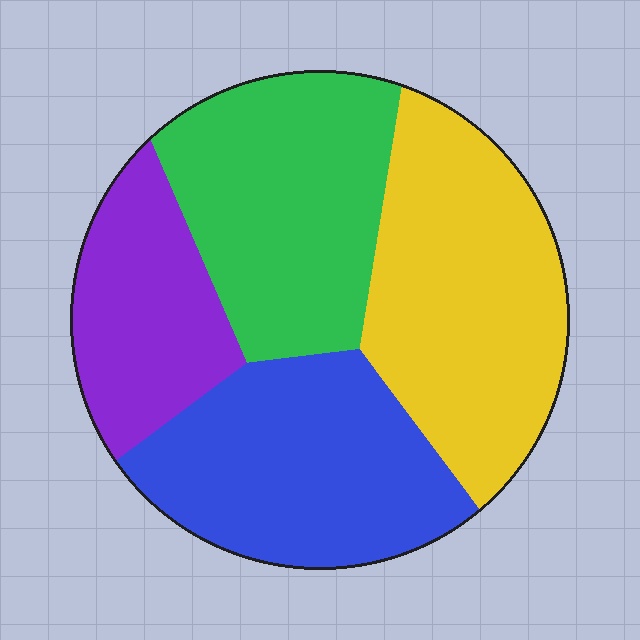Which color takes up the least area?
Purple, at roughly 15%.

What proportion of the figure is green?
Green covers roughly 25% of the figure.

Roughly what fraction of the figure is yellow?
Yellow takes up about one third (1/3) of the figure.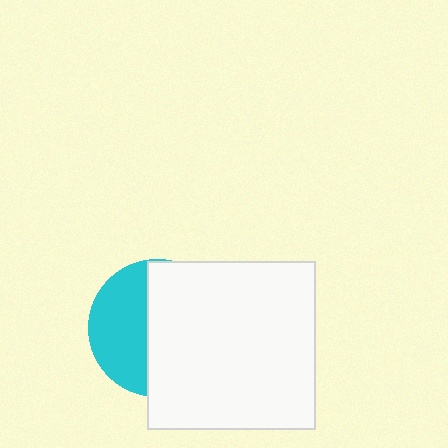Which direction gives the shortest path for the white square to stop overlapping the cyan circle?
Moving right gives the shortest separation.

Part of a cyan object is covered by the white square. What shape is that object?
It is a circle.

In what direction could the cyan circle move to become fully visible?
The cyan circle could move left. That would shift it out from behind the white square entirely.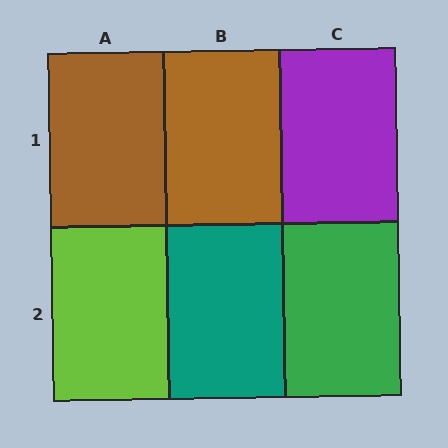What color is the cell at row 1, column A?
Brown.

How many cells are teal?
1 cell is teal.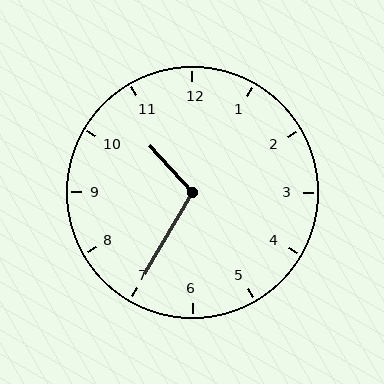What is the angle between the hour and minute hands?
Approximately 108 degrees.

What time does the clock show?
10:35.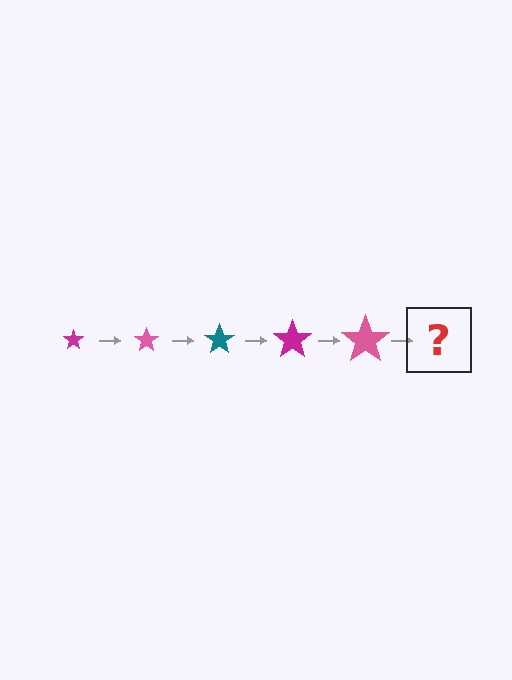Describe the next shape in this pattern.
It should be a teal star, larger than the previous one.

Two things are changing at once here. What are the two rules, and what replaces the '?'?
The two rules are that the star grows larger each step and the color cycles through magenta, pink, and teal. The '?' should be a teal star, larger than the previous one.